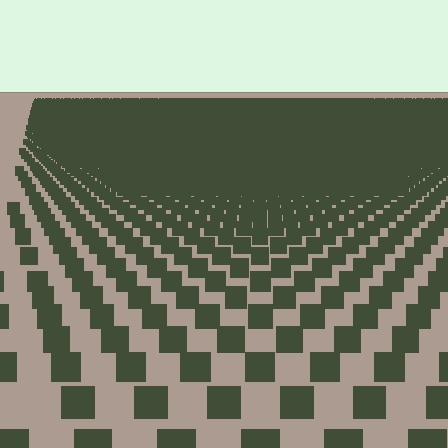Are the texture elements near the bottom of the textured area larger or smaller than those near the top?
Larger. Near the bottom, elements are closer to the viewer and appear at a bigger on-screen size.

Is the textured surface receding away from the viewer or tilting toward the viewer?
The surface is receding away from the viewer. Texture elements get smaller and denser toward the top.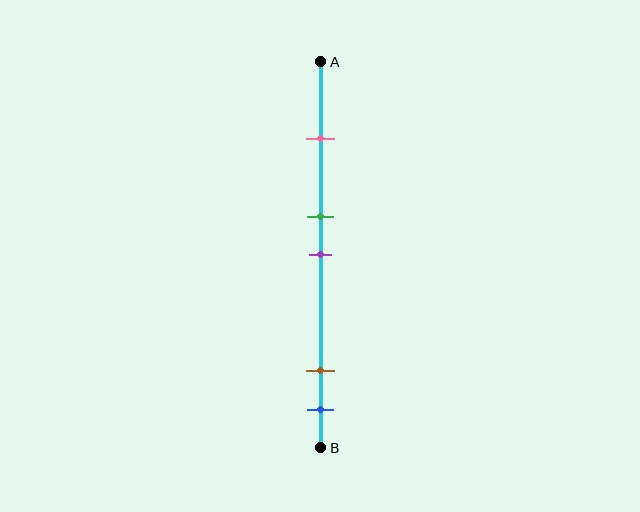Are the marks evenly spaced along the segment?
No, the marks are not evenly spaced.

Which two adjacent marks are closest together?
The green and purple marks are the closest adjacent pair.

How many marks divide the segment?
There are 5 marks dividing the segment.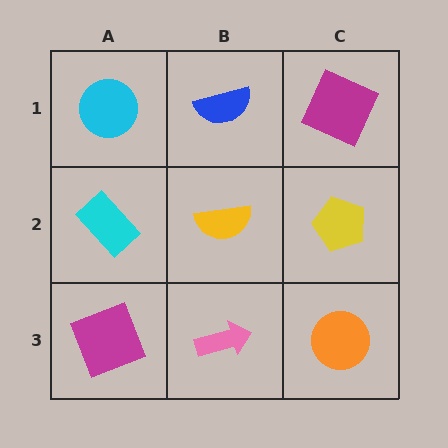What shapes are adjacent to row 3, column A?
A cyan rectangle (row 2, column A), a pink arrow (row 3, column B).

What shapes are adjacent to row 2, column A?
A cyan circle (row 1, column A), a magenta square (row 3, column A), a yellow semicircle (row 2, column B).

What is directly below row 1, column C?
A yellow pentagon.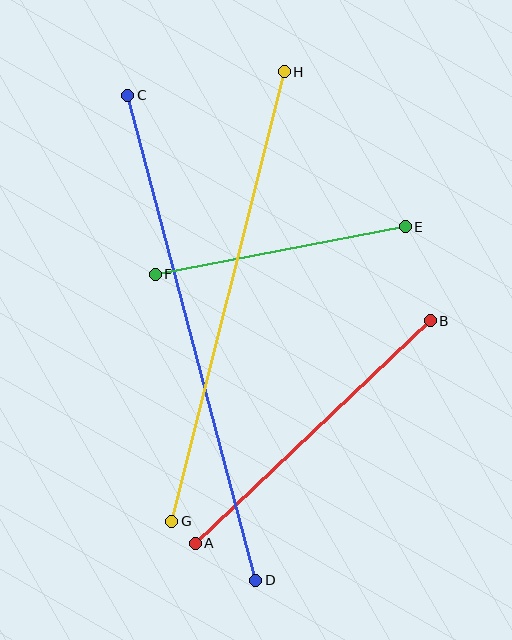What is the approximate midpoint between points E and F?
The midpoint is at approximately (280, 250) pixels.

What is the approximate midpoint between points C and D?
The midpoint is at approximately (192, 338) pixels.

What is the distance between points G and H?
The distance is approximately 463 pixels.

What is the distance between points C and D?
The distance is approximately 502 pixels.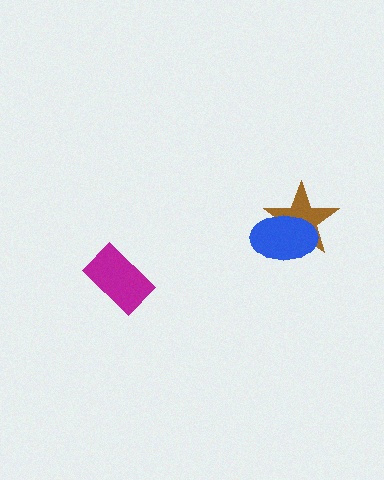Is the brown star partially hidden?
Yes, it is partially covered by another shape.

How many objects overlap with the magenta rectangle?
0 objects overlap with the magenta rectangle.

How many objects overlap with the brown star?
1 object overlaps with the brown star.